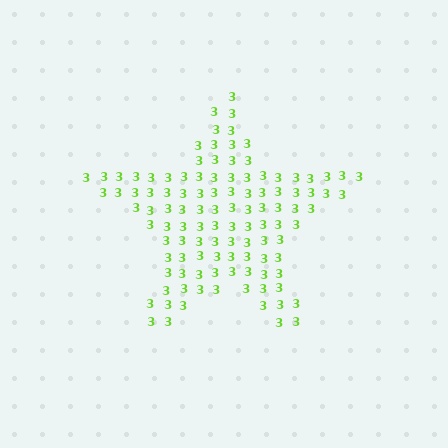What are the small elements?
The small elements are digit 3's.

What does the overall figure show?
The overall figure shows a star.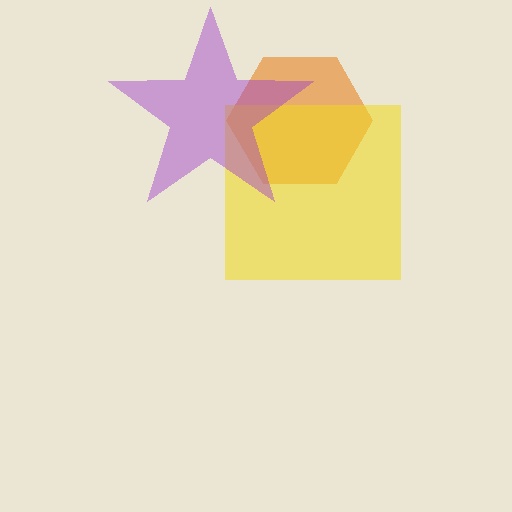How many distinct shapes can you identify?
There are 3 distinct shapes: an orange hexagon, a yellow square, a purple star.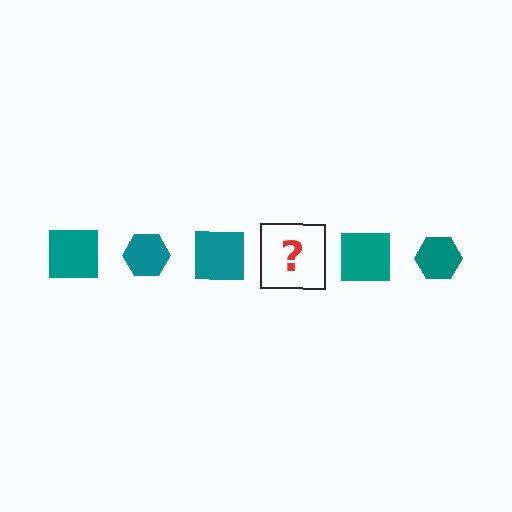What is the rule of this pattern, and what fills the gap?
The rule is that the pattern cycles through square, hexagon shapes in teal. The gap should be filled with a teal hexagon.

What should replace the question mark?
The question mark should be replaced with a teal hexagon.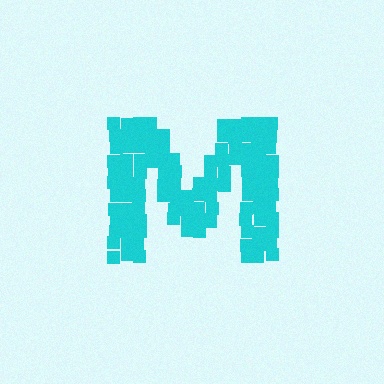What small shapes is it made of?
It is made of small squares.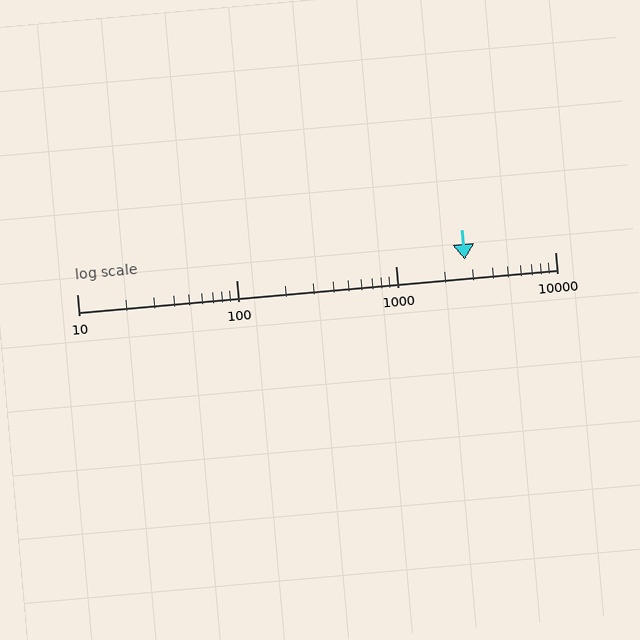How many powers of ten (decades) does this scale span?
The scale spans 3 decades, from 10 to 10000.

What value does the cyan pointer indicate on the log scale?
The pointer indicates approximately 2700.